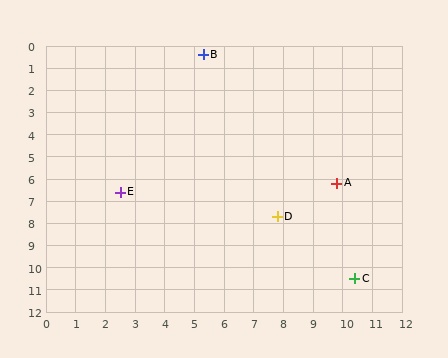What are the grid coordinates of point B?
Point B is at approximately (5.3, 0.4).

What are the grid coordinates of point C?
Point C is at approximately (10.4, 10.5).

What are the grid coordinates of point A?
Point A is at approximately (9.8, 6.2).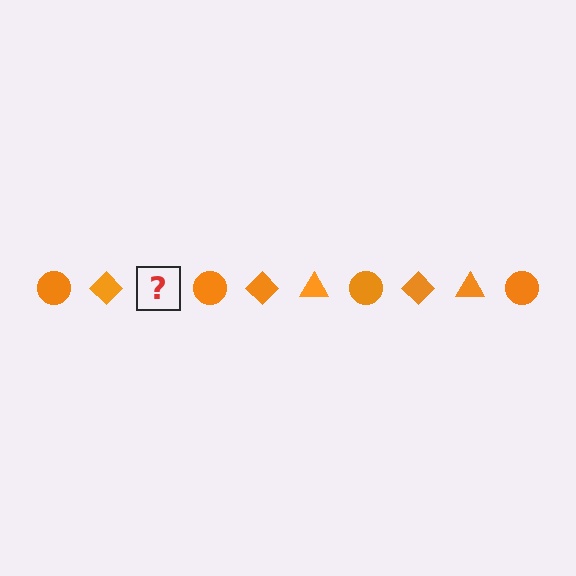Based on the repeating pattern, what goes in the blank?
The blank should be an orange triangle.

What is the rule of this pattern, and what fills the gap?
The rule is that the pattern cycles through circle, diamond, triangle shapes in orange. The gap should be filled with an orange triangle.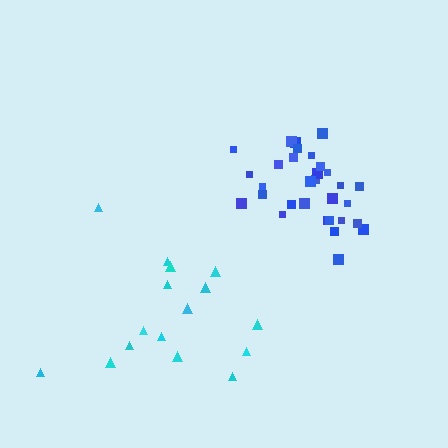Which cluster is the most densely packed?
Blue.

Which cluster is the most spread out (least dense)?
Cyan.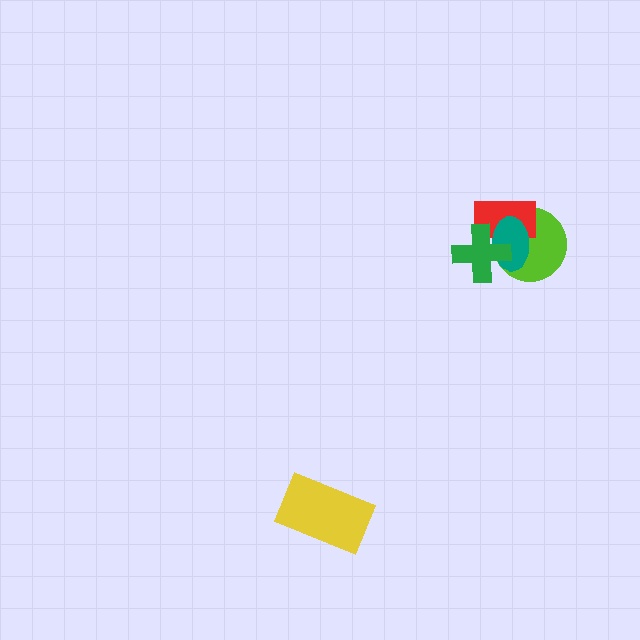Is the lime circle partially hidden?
Yes, it is partially covered by another shape.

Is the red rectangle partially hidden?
Yes, it is partially covered by another shape.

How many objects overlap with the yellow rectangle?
0 objects overlap with the yellow rectangle.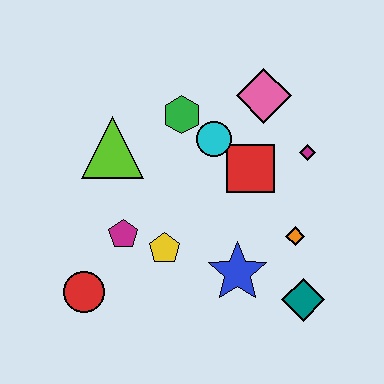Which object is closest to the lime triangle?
The green hexagon is closest to the lime triangle.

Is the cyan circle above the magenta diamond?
Yes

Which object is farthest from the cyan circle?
The red circle is farthest from the cyan circle.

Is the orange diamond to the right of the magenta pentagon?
Yes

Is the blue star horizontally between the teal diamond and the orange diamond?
No